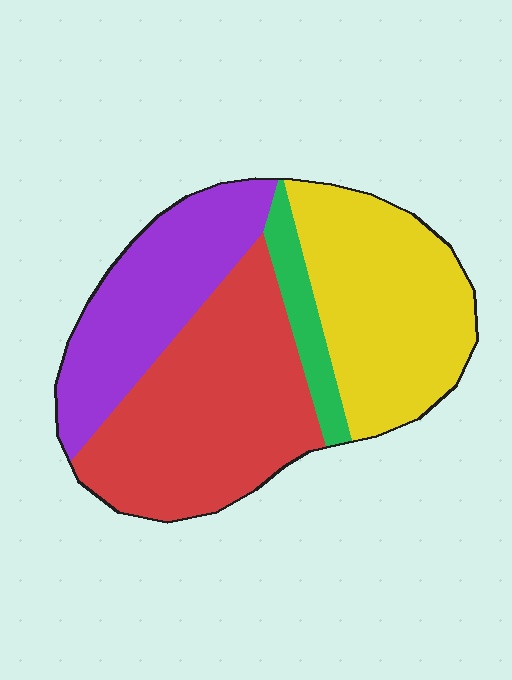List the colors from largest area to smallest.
From largest to smallest: red, yellow, purple, green.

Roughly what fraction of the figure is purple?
Purple covers 24% of the figure.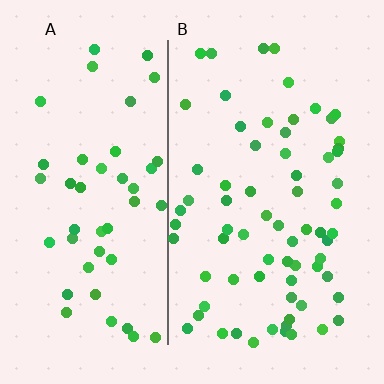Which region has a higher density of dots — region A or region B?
B (the right).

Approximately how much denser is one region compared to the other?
Approximately 1.4× — region B over region A.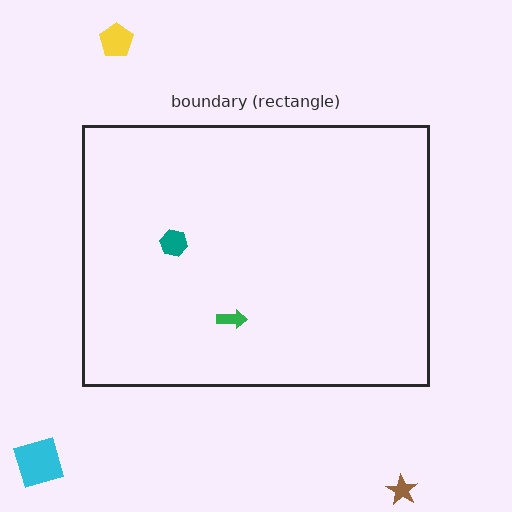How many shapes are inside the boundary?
2 inside, 3 outside.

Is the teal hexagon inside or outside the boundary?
Inside.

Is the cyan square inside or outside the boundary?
Outside.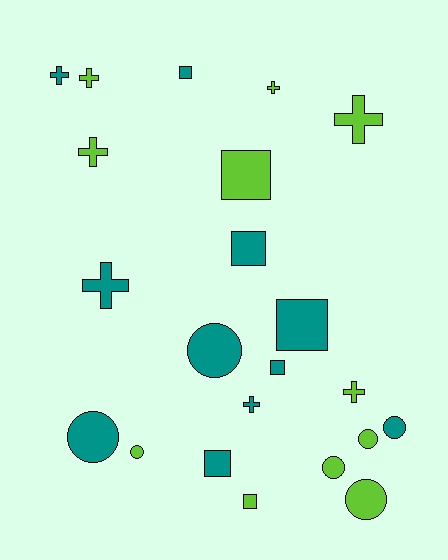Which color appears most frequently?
Teal, with 11 objects.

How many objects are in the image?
There are 22 objects.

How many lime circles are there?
There are 4 lime circles.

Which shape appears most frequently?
Cross, with 8 objects.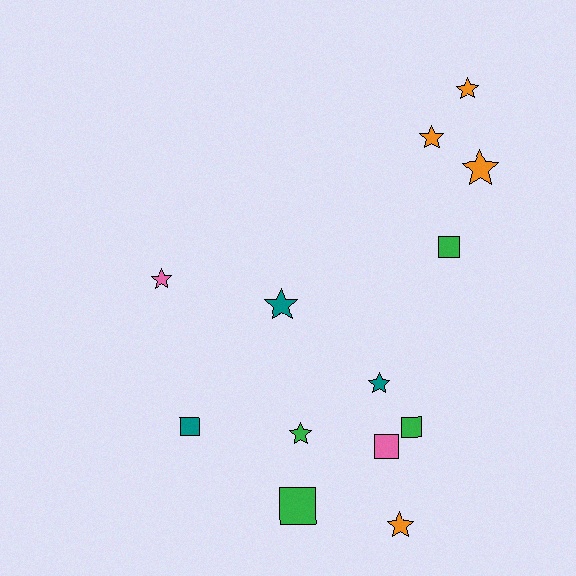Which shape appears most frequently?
Star, with 8 objects.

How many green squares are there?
There are 3 green squares.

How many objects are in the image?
There are 13 objects.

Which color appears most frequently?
Orange, with 4 objects.